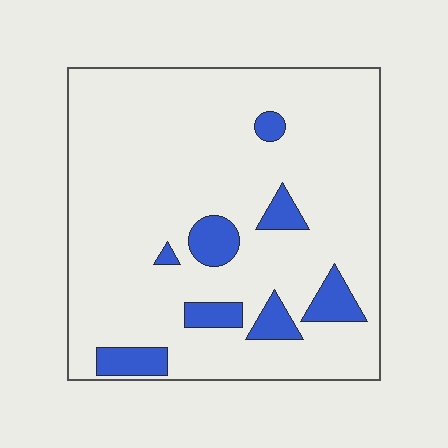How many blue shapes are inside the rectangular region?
8.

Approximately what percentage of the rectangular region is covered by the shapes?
Approximately 10%.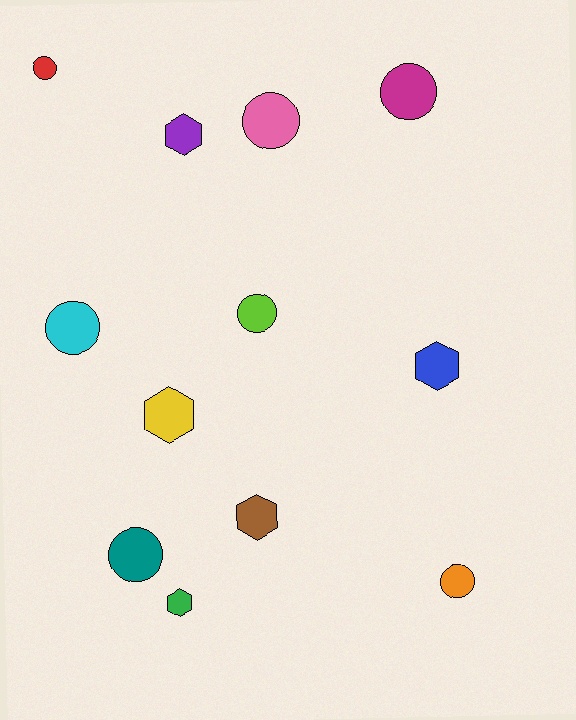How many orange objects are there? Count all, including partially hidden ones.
There is 1 orange object.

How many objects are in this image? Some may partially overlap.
There are 12 objects.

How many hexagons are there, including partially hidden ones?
There are 5 hexagons.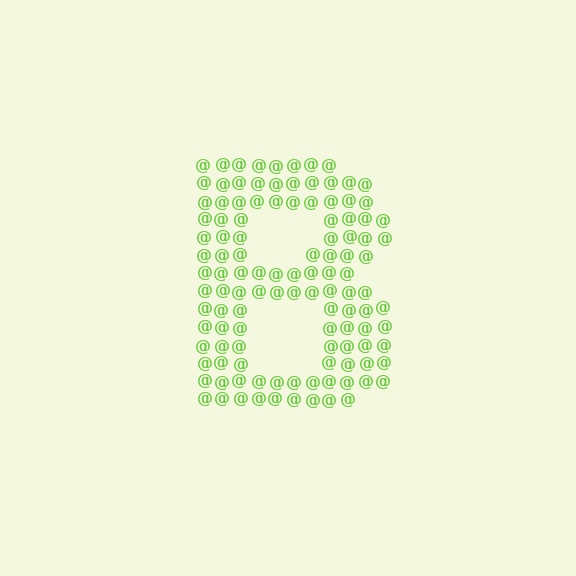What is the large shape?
The large shape is the letter B.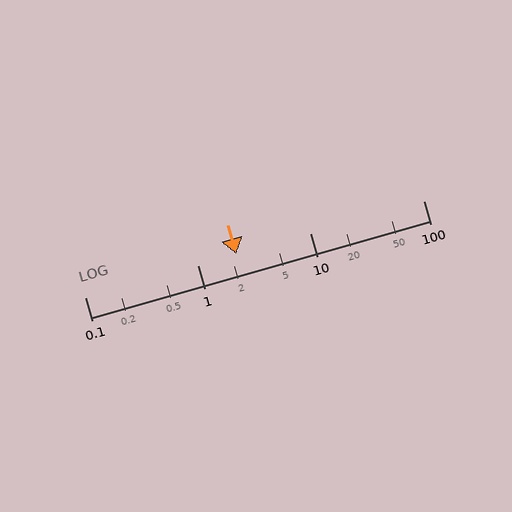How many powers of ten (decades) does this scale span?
The scale spans 3 decades, from 0.1 to 100.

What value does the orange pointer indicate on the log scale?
The pointer indicates approximately 2.2.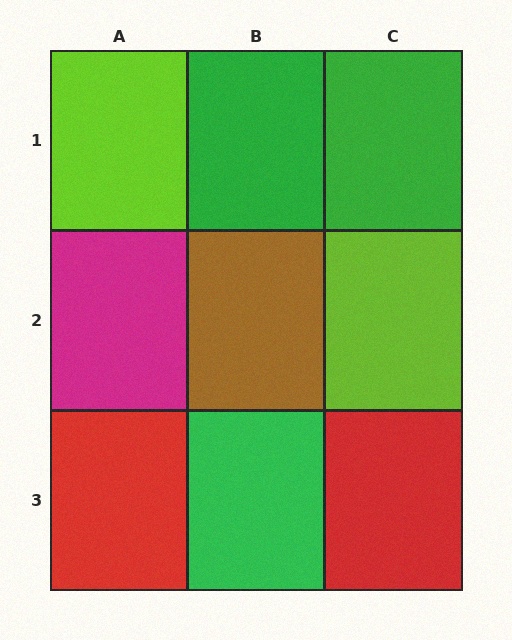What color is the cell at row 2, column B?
Brown.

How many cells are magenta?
1 cell is magenta.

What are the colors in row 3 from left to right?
Red, green, red.